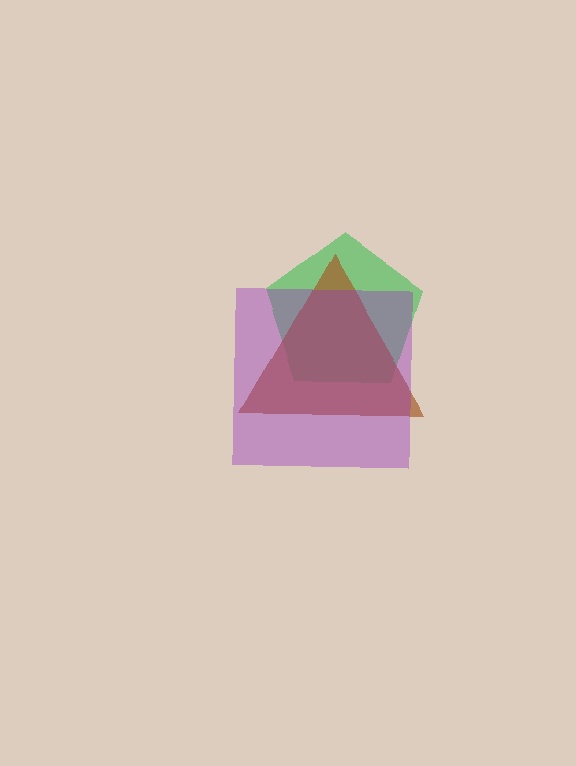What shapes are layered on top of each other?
The layered shapes are: a green pentagon, a brown triangle, a purple square.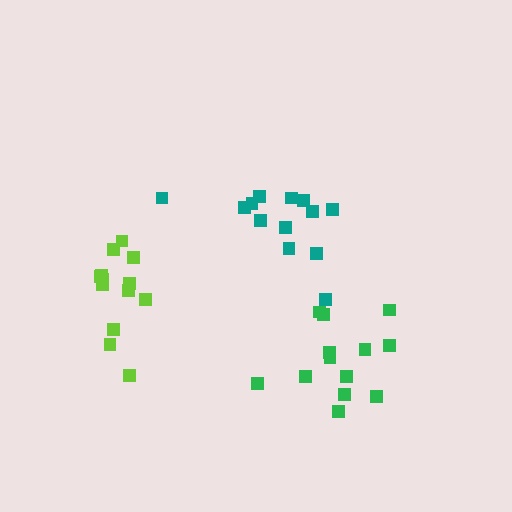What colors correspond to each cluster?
The clusters are colored: teal, lime, green.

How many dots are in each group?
Group 1: 13 dots, Group 2: 13 dots, Group 3: 13 dots (39 total).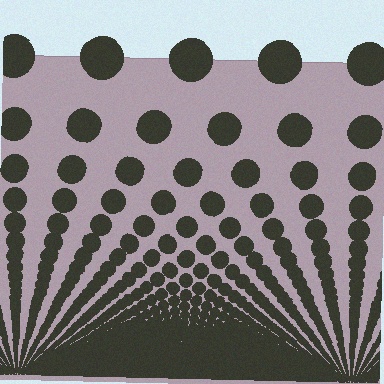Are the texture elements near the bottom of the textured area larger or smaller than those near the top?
Smaller. The gradient is inverted — elements near the bottom are smaller and denser.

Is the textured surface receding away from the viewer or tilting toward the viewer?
The surface appears to tilt toward the viewer. Texture elements get larger and sparser toward the top.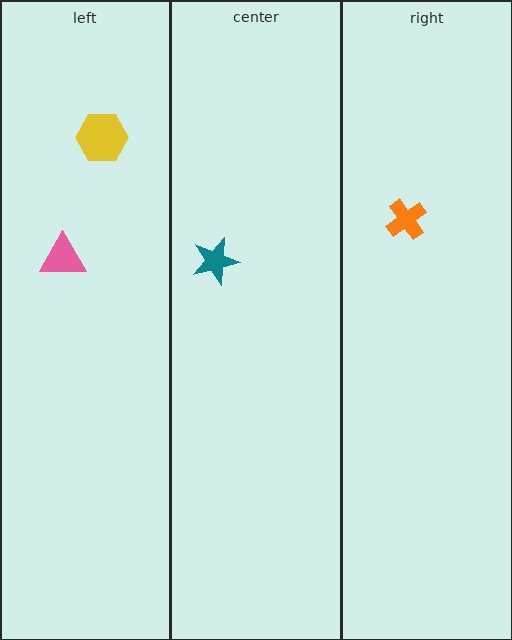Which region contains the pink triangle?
The left region.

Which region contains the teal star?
The center region.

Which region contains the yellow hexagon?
The left region.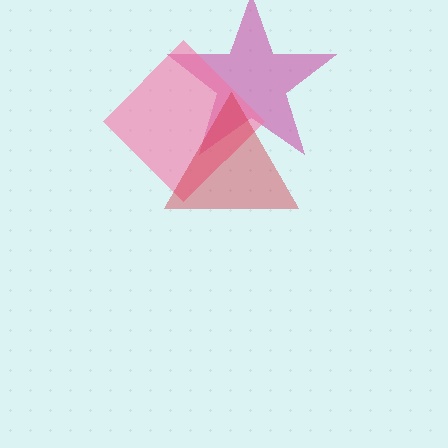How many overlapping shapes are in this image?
There are 3 overlapping shapes in the image.